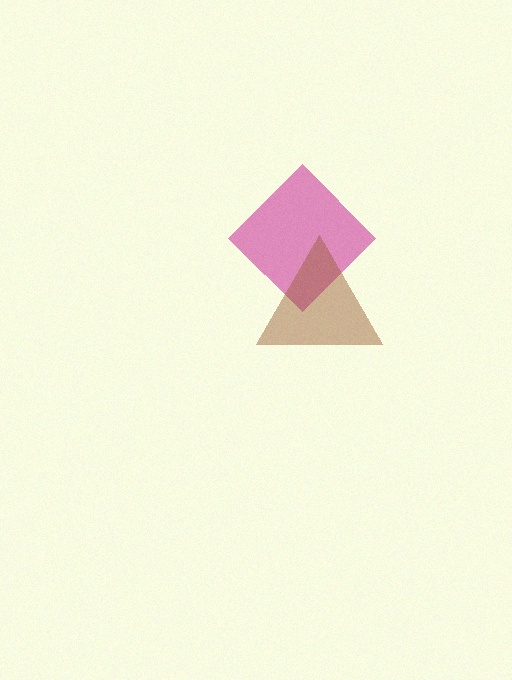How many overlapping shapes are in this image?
There are 2 overlapping shapes in the image.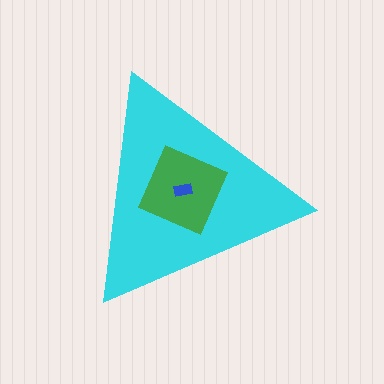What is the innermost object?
The blue rectangle.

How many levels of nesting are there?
3.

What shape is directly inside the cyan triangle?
The green square.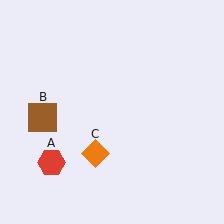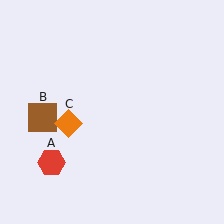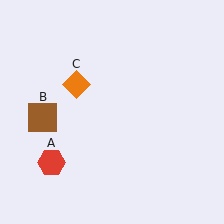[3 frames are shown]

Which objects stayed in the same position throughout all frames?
Red hexagon (object A) and brown square (object B) remained stationary.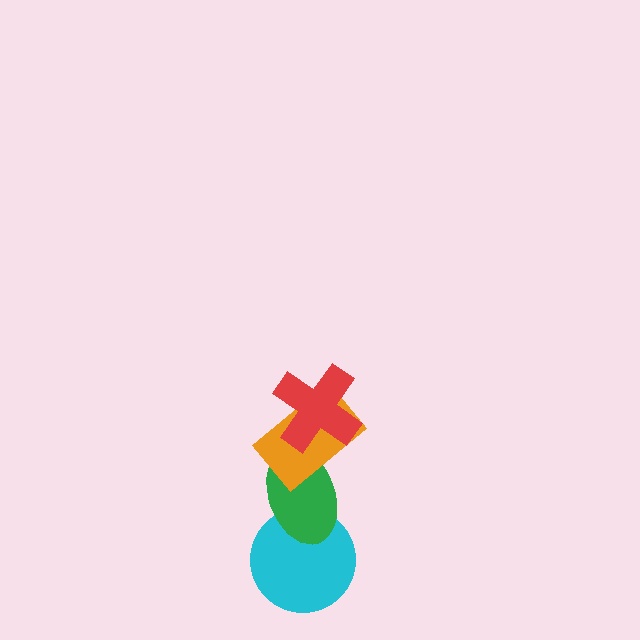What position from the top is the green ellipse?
The green ellipse is 3rd from the top.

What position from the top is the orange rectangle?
The orange rectangle is 2nd from the top.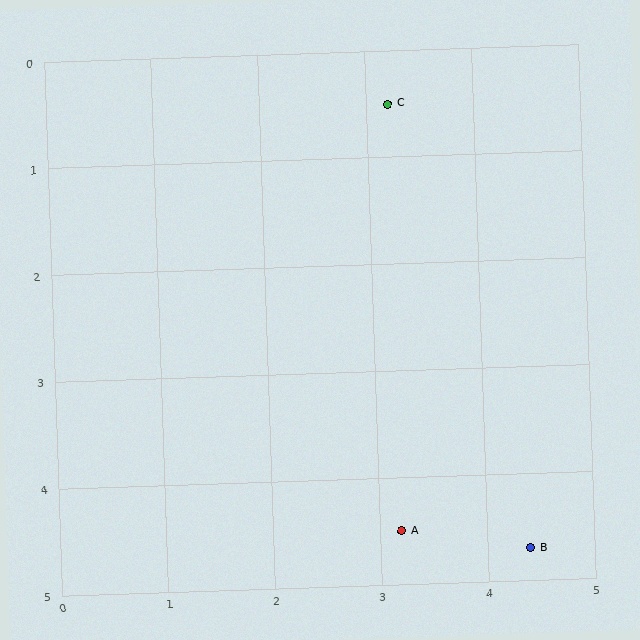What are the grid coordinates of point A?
Point A is at approximately (3.2, 4.5).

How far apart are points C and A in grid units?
Points C and A are about 4.0 grid units apart.